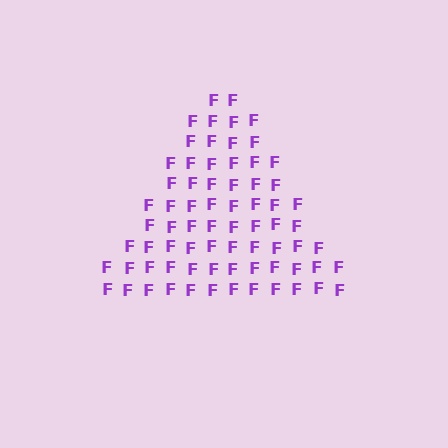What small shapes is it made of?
It is made of small letter F's.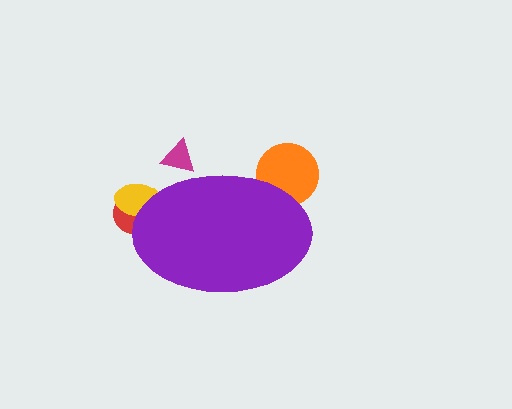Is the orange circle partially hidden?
Yes, the orange circle is partially hidden behind the purple ellipse.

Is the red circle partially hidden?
Yes, the red circle is partially hidden behind the purple ellipse.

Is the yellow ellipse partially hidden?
Yes, the yellow ellipse is partially hidden behind the purple ellipse.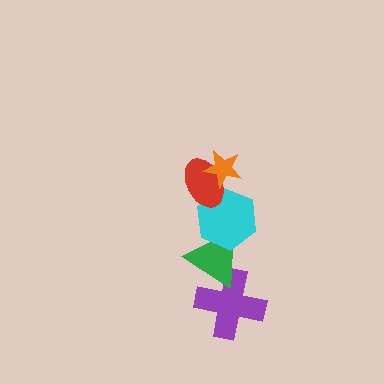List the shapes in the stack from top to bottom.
From top to bottom: the orange star, the red ellipse, the cyan hexagon, the green triangle, the purple cross.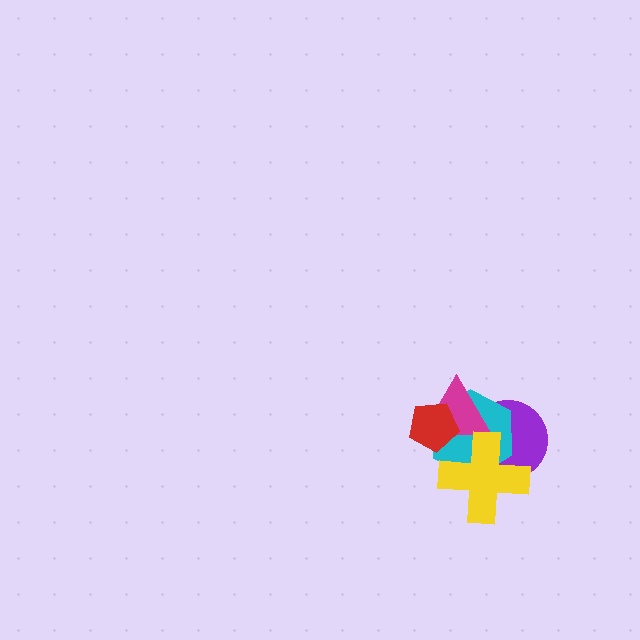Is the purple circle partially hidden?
Yes, it is partially covered by another shape.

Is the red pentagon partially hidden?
No, no other shape covers it.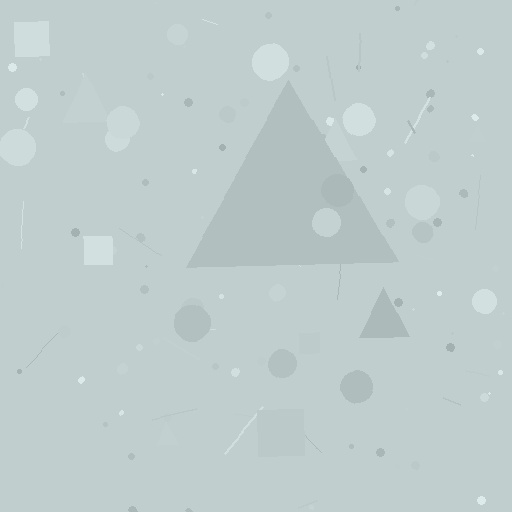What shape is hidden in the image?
A triangle is hidden in the image.